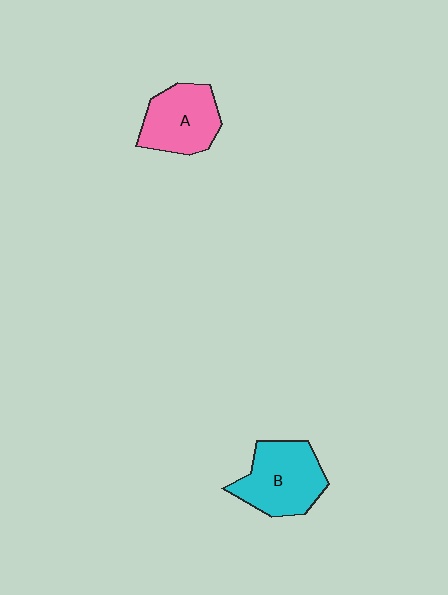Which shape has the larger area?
Shape B (cyan).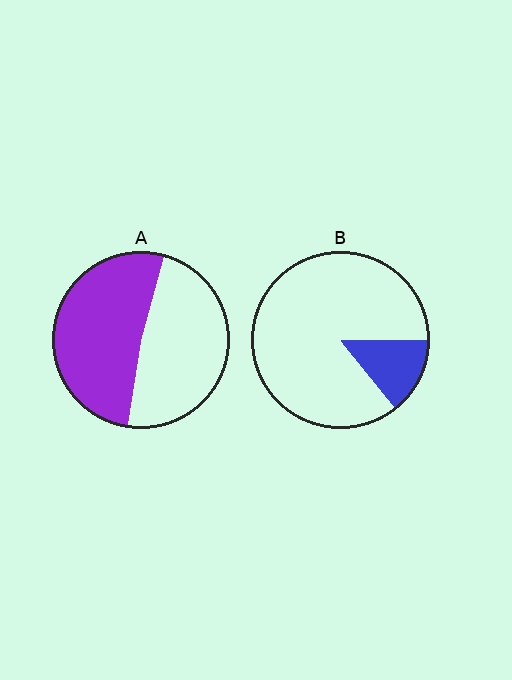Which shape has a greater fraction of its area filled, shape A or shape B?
Shape A.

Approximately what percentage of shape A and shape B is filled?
A is approximately 50% and B is approximately 15%.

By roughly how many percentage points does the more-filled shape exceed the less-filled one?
By roughly 40 percentage points (A over B).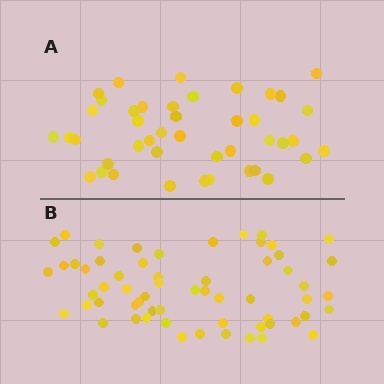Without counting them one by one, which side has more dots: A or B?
Region B (the bottom region) has more dots.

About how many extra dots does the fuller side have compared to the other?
Region B has approximately 15 more dots than region A.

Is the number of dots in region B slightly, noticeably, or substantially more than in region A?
Region B has noticeably more, but not dramatically so. The ratio is roughly 1.4 to 1.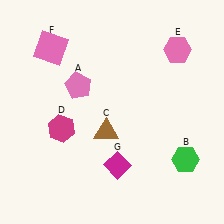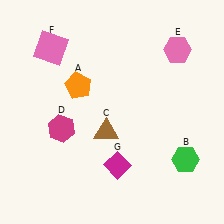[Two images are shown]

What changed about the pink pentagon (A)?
In Image 1, A is pink. In Image 2, it changed to orange.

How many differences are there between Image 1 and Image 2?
There is 1 difference between the two images.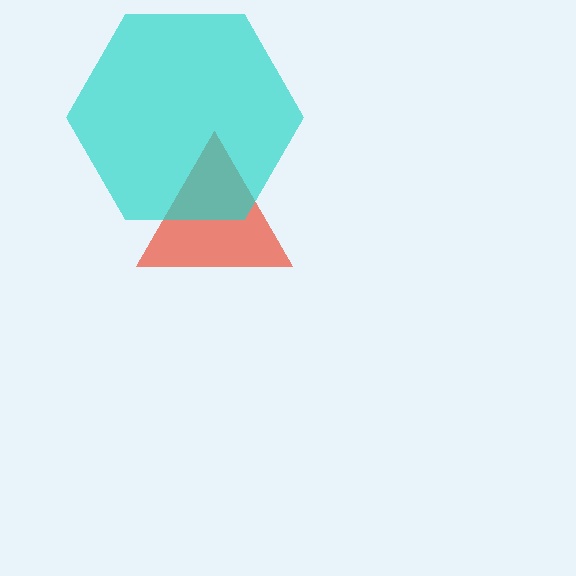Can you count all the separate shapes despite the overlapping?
Yes, there are 2 separate shapes.